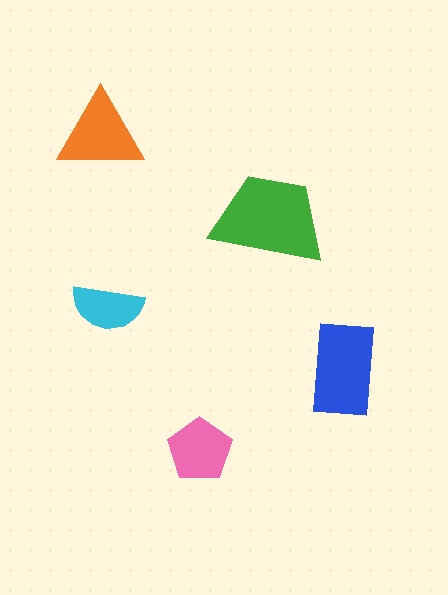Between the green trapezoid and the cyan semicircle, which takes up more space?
The green trapezoid.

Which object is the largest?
The green trapezoid.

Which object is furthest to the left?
The orange triangle is leftmost.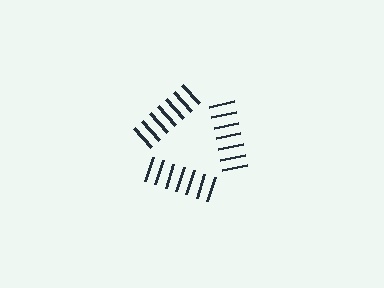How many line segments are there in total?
21 — 7 along each of the 3 edges.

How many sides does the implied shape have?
3 sides — the line-ends trace a triangle.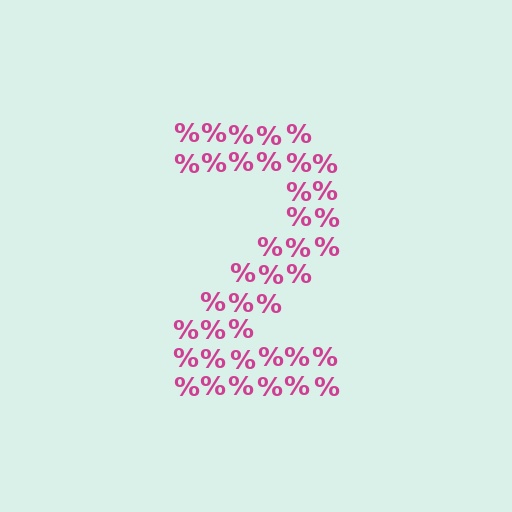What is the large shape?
The large shape is the digit 2.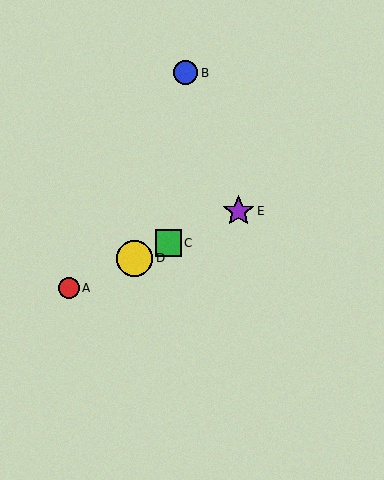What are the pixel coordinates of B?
Object B is at (186, 73).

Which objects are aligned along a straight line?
Objects A, C, D, E are aligned along a straight line.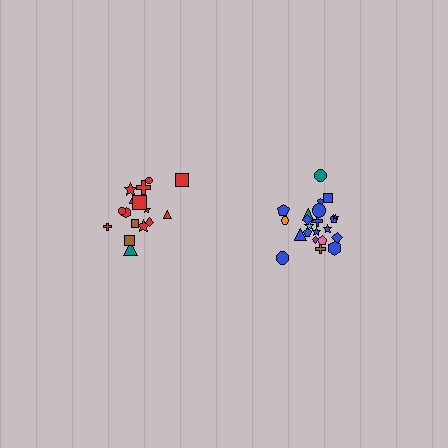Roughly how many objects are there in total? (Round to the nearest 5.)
Roughly 40 objects in total.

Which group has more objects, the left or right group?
The right group.